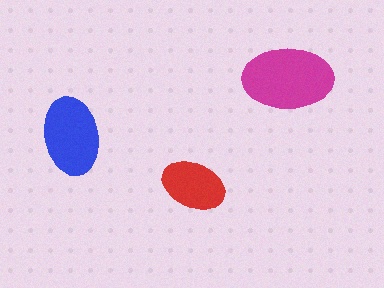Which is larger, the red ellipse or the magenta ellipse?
The magenta one.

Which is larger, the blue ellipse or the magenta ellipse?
The magenta one.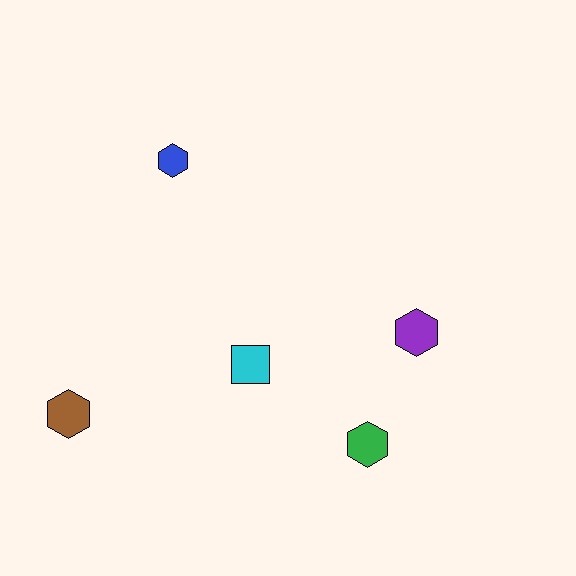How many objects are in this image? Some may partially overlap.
There are 5 objects.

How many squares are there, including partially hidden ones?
There is 1 square.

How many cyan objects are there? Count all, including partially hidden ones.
There is 1 cyan object.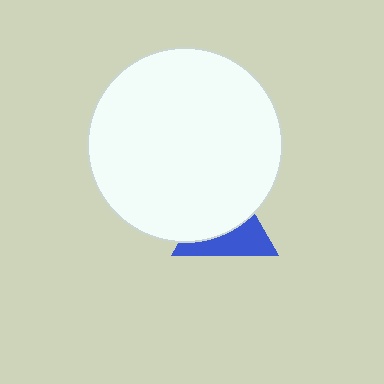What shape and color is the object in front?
The object in front is a white circle.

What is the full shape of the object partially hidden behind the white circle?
The partially hidden object is a blue triangle.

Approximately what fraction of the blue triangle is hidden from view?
Roughly 57% of the blue triangle is hidden behind the white circle.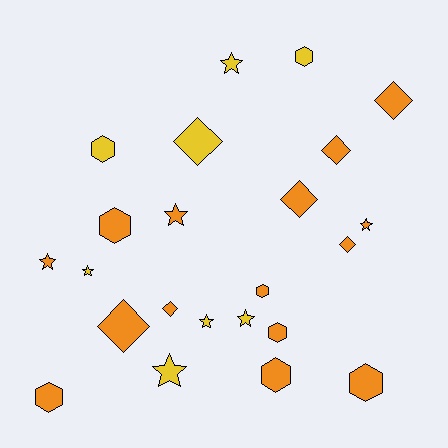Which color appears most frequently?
Orange, with 15 objects.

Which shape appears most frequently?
Star, with 8 objects.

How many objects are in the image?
There are 23 objects.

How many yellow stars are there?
There are 5 yellow stars.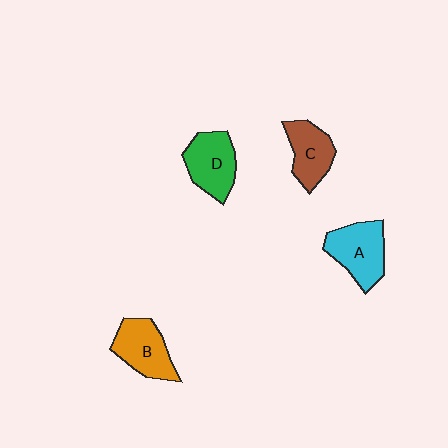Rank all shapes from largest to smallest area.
From largest to smallest: A (cyan), D (green), B (orange), C (brown).